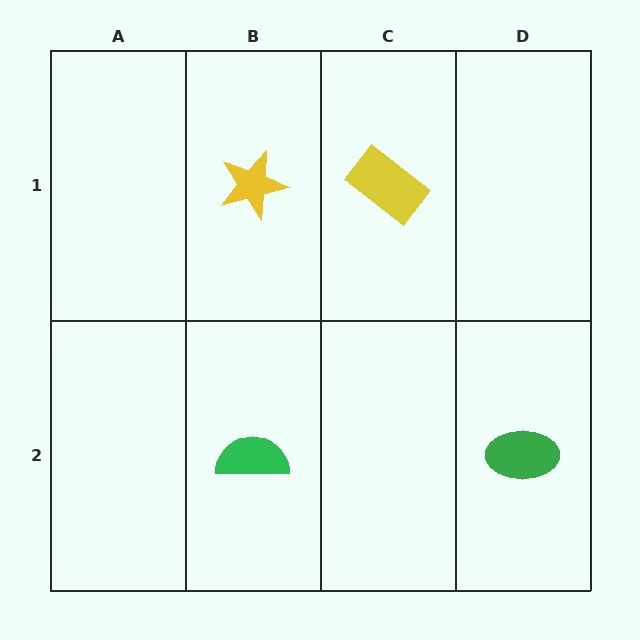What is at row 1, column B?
A yellow star.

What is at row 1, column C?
A yellow rectangle.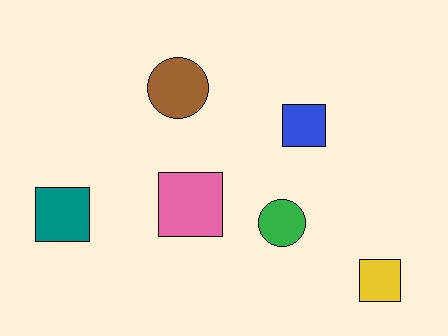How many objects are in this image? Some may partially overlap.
There are 6 objects.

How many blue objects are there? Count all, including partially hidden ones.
There is 1 blue object.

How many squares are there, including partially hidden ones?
There are 4 squares.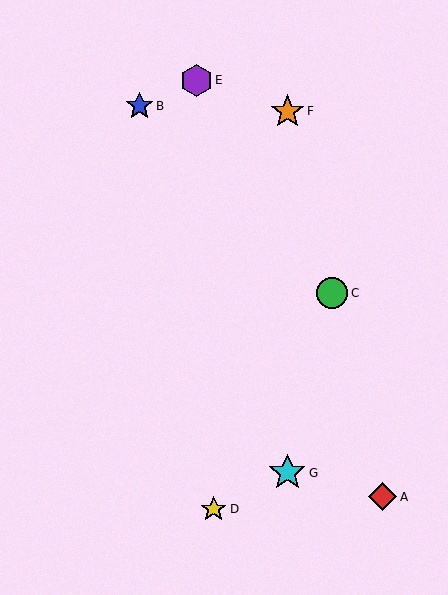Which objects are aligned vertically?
Objects F, G are aligned vertically.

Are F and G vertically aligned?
Yes, both are at x≈287.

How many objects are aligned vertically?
2 objects (F, G) are aligned vertically.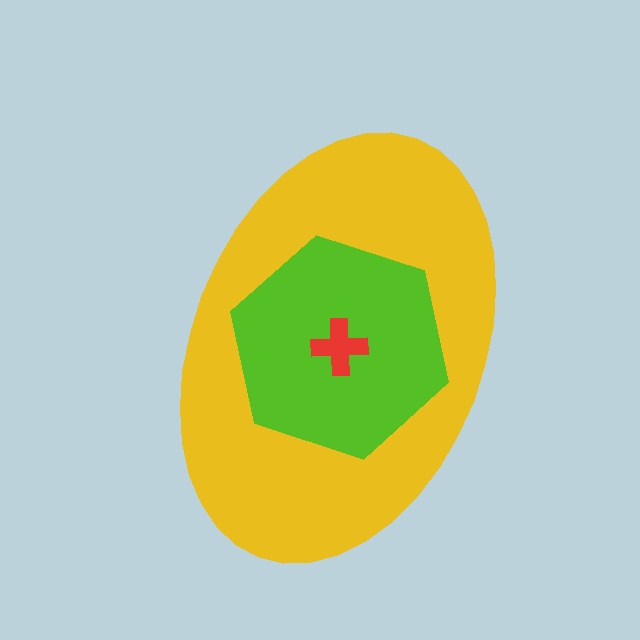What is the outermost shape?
The yellow ellipse.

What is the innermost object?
The red cross.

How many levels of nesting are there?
3.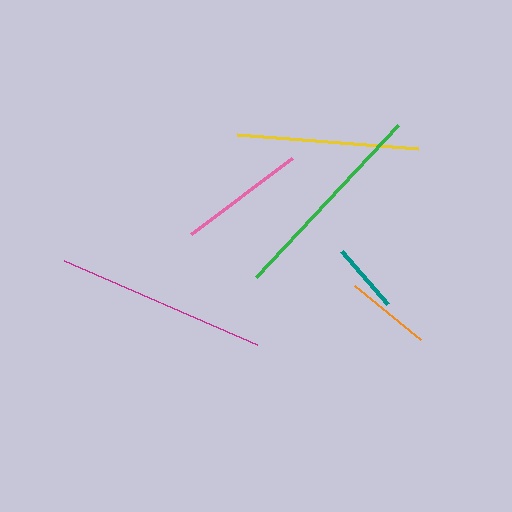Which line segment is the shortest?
The teal line is the shortest at approximately 70 pixels.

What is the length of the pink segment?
The pink segment is approximately 126 pixels long.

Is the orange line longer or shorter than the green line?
The green line is longer than the orange line.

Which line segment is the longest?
The magenta line is the longest at approximately 210 pixels.